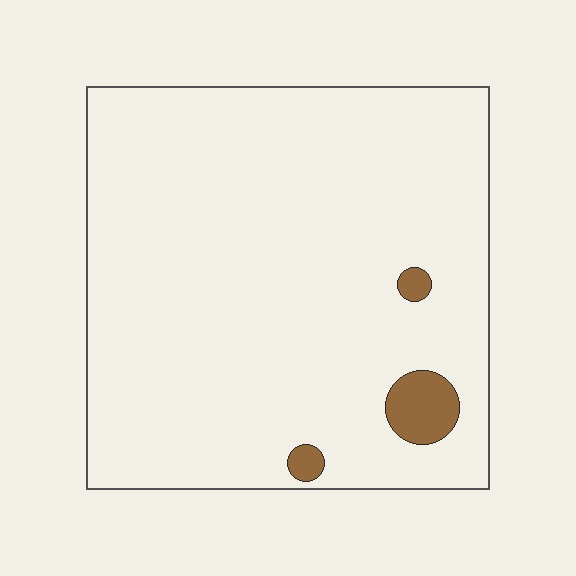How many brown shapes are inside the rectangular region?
3.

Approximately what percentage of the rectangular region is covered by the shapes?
Approximately 5%.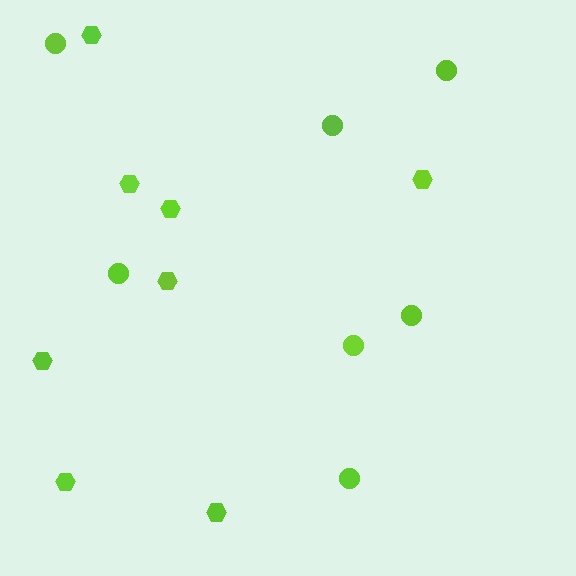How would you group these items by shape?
There are 2 groups: one group of hexagons (8) and one group of circles (7).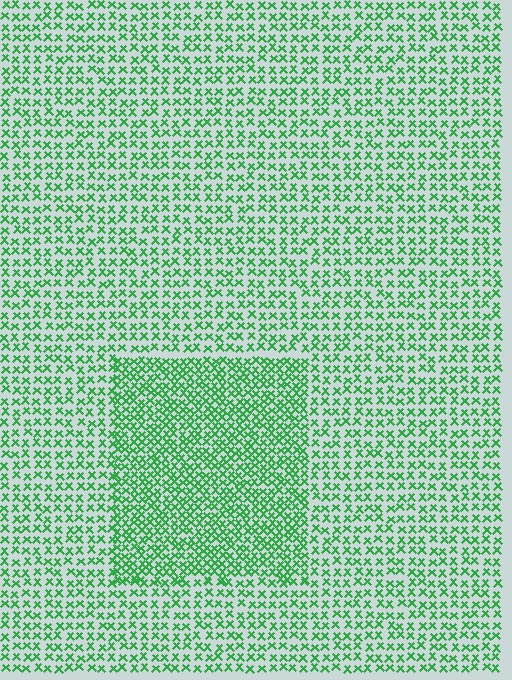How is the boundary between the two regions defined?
The boundary is defined by a change in element density (approximately 1.7x ratio). All elements are the same color, size, and shape.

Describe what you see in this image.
The image contains small green elements arranged at two different densities. A rectangle-shaped region is visible where the elements are more densely packed than the surrounding area.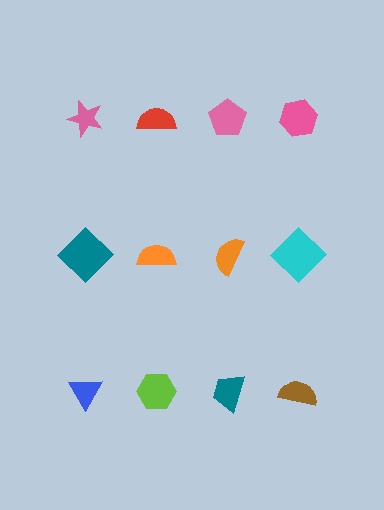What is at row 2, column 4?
A cyan diamond.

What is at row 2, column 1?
A teal diamond.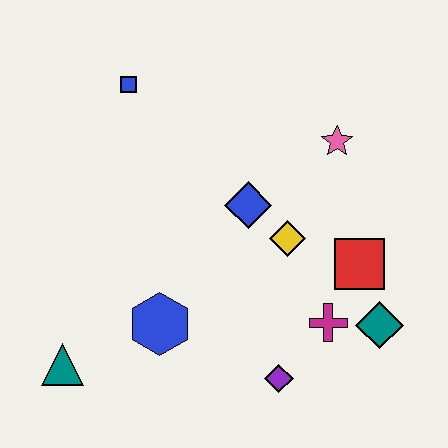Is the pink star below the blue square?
Yes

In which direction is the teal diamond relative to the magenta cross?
The teal diamond is to the right of the magenta cross.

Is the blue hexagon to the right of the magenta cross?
No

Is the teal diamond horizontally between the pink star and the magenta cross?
No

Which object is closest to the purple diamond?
The magenta cross is closest to the purple diamond.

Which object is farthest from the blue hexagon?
The pink star is farthest from the blue hexagon.